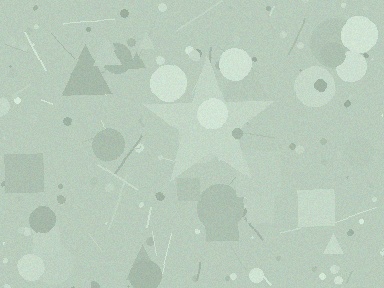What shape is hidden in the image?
A star is hidden in the image.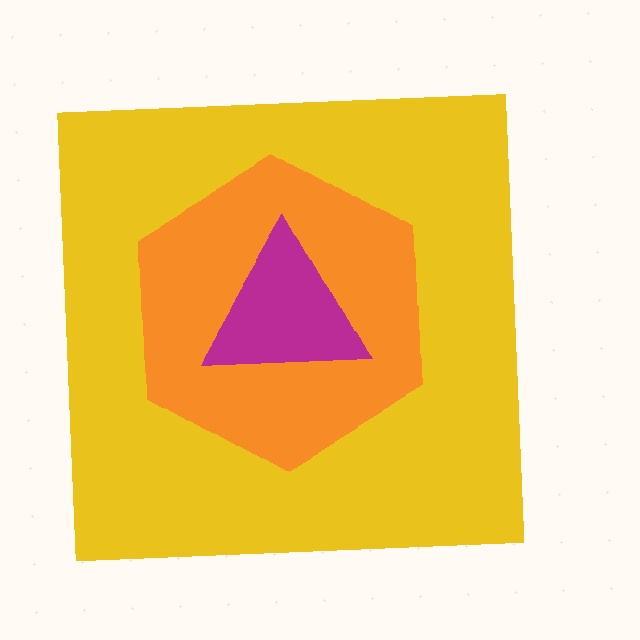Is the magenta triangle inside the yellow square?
Yes.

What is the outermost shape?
The yellow square.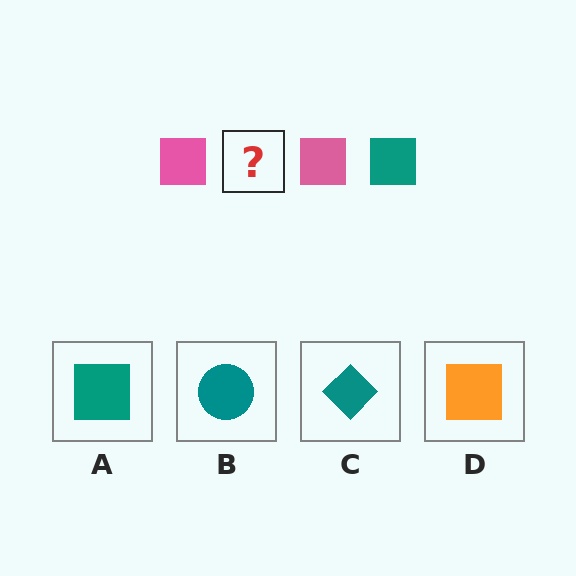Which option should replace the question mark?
Option A.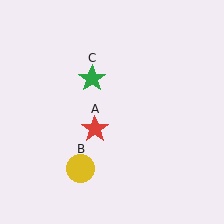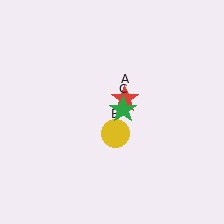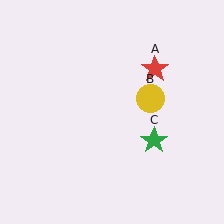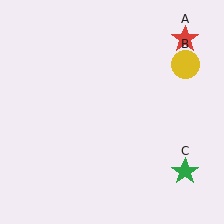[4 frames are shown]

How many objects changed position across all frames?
3 objects changed position: red star (object A), yellow circle (object B), green star (object C).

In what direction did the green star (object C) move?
The green star (object C) moved down and to the right.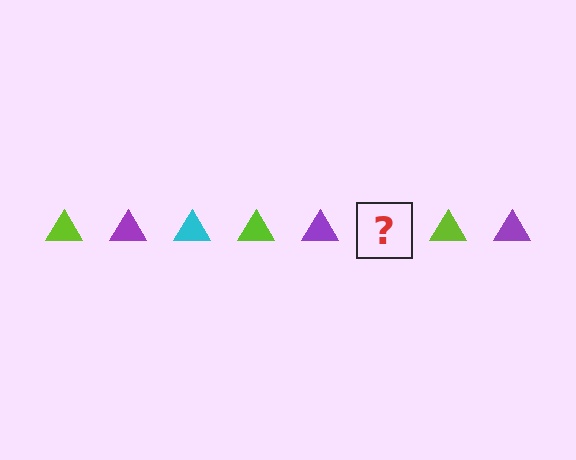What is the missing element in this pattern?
The missing element is a cyan triangle.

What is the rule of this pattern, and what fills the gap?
The rule is that the pattern cycles through lime, purple, cyan triangles. The gap should be filled with a cyan triangle.